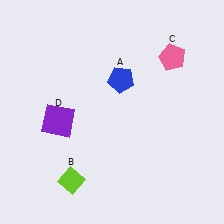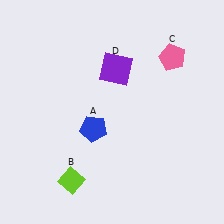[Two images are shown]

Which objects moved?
The objects that moved are: the blue pentagon (A), the purple square (D).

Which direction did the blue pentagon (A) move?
The blue pentagon (A) moved down.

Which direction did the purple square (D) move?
The purple square (D) moved right.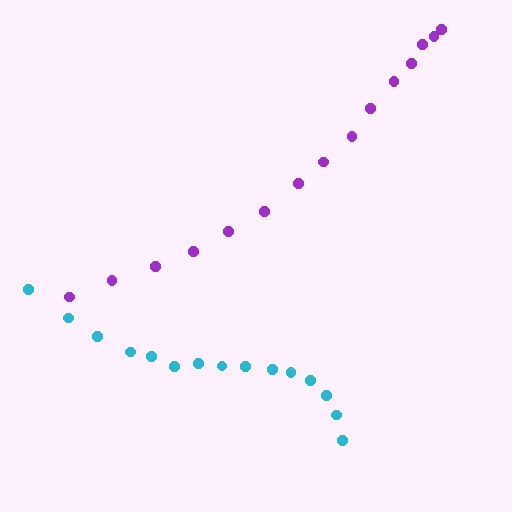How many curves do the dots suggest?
There are 2 distinct paths.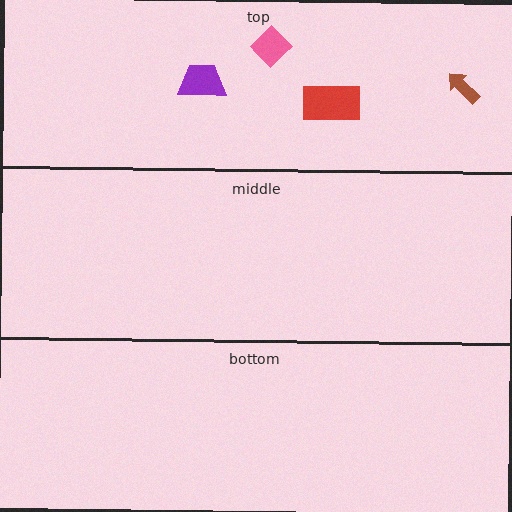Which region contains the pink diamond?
The top region.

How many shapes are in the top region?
4.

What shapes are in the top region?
The red rectangle, the brown arrow, the purple trapezoid, the pink diamond.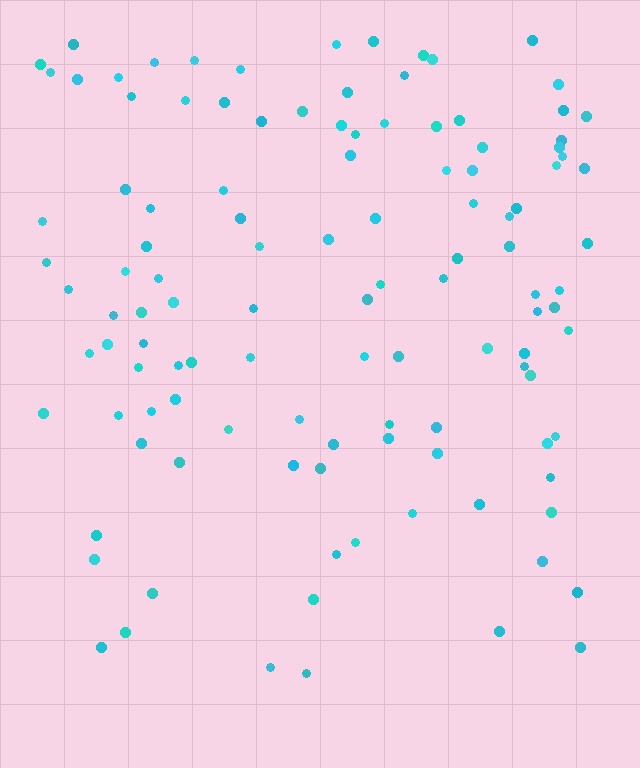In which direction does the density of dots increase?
From bottom to top, with the top side densest.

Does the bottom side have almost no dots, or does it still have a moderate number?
Still a moderate number, just noticeably fewer than the top.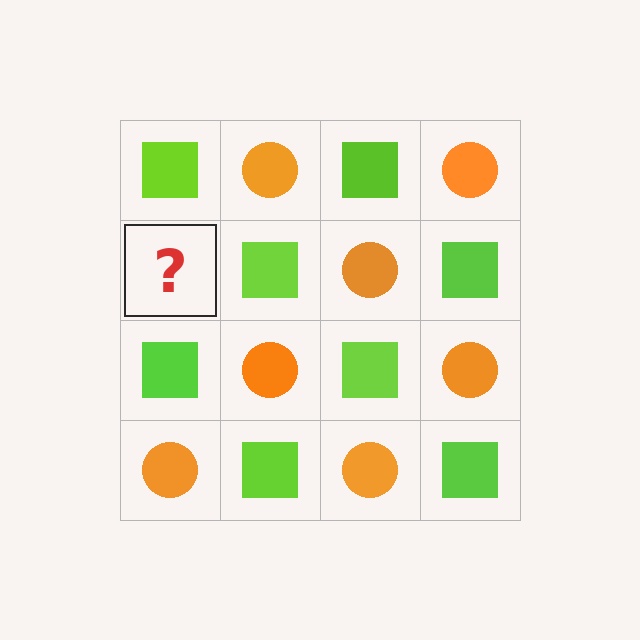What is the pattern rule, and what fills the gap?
The rule is that it alternates lime square and orange circle in a checkerboard pattern. The gap should be filled with an orange circle.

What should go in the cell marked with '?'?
The missing cell should contain an orange circle.